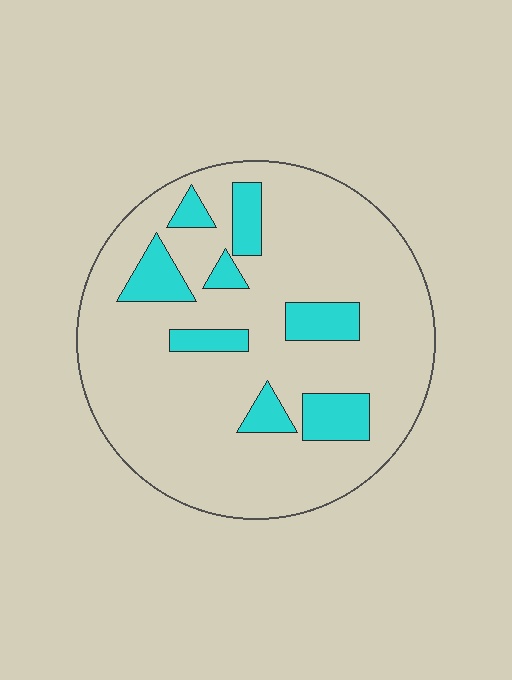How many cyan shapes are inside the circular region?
8.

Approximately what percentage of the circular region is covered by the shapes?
Approximately 15%.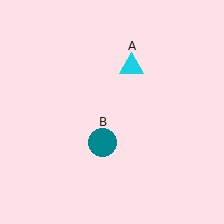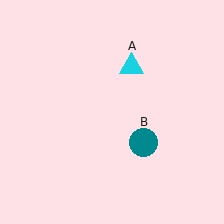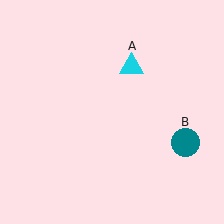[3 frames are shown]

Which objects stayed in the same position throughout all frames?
Cyan triangle (object A) remained stationary.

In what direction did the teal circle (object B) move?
The teal circle (object B) moved right.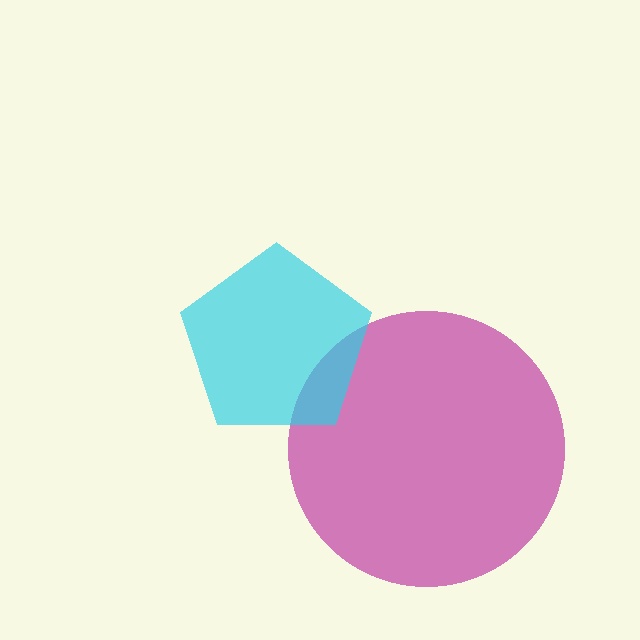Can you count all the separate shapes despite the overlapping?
Yes, there are 2 separate shapes.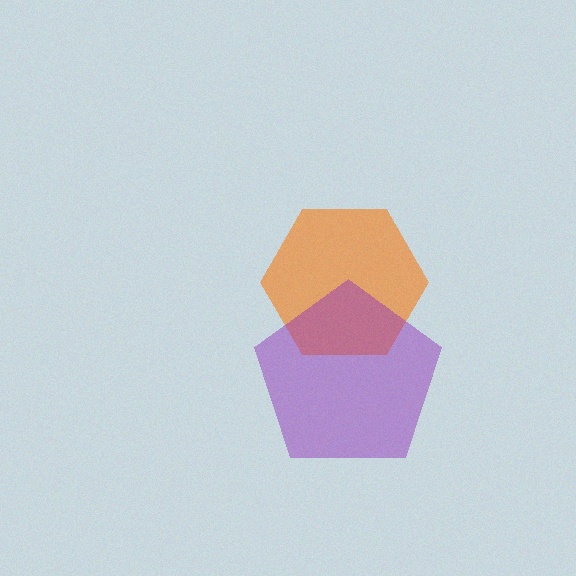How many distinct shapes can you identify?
There are 2 distinct shapes: an orange hexagon, a purple pentagon.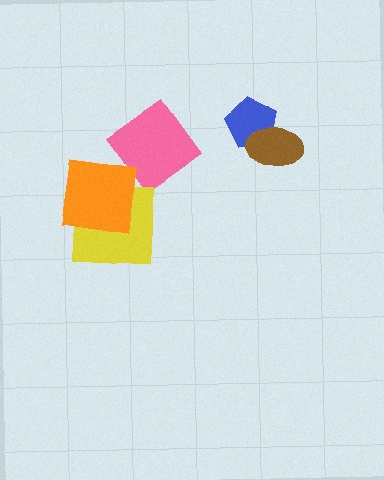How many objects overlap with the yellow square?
1 object overlaps with the yellow square.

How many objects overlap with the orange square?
1 object overlaps with the orange square.